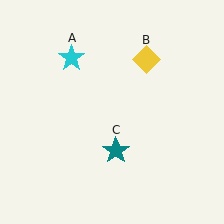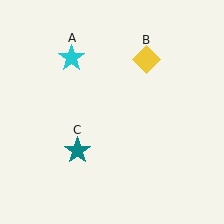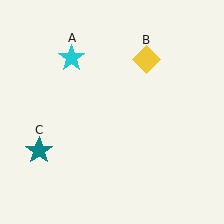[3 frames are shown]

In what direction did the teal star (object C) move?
The teal star (object C) moved left.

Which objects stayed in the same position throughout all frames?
Cyan star (object A) and yellow diamond (object B) remained stationary.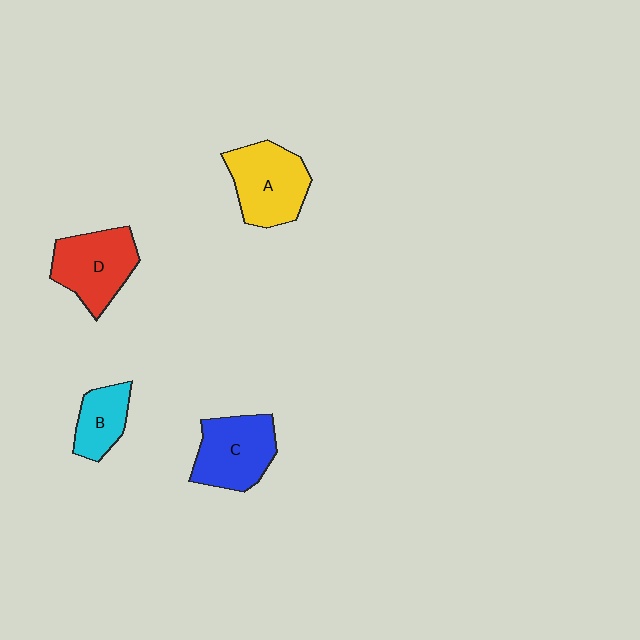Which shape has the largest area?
Shape A (yellow).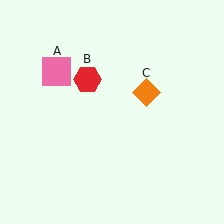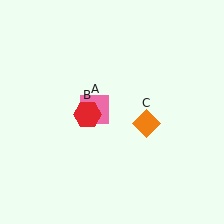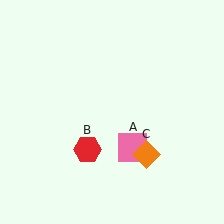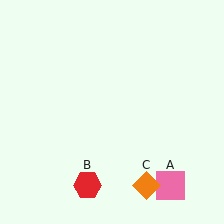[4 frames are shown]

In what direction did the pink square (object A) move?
The pink square (object A) moved down and to the right.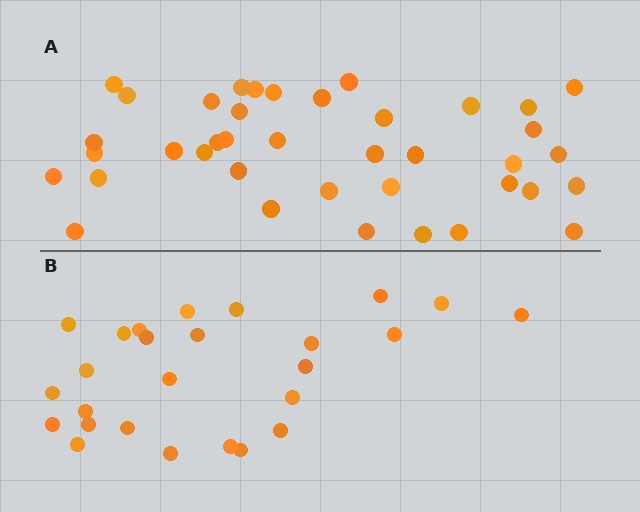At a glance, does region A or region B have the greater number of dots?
Region A (the top region) has more dots.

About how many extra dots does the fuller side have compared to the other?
Region A has approximately 15 more dots than region B.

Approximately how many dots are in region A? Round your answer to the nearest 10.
About 40 dots. (The exact count is 39, which rounds to 40.)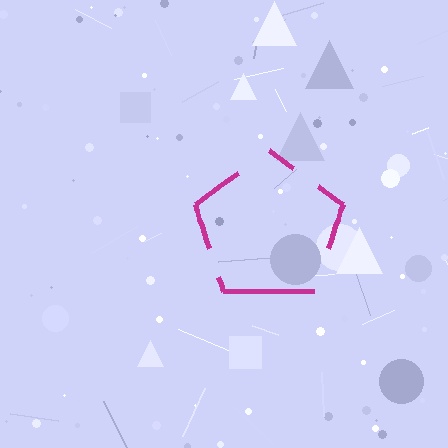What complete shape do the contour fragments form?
The contour fragments form a pentagon.